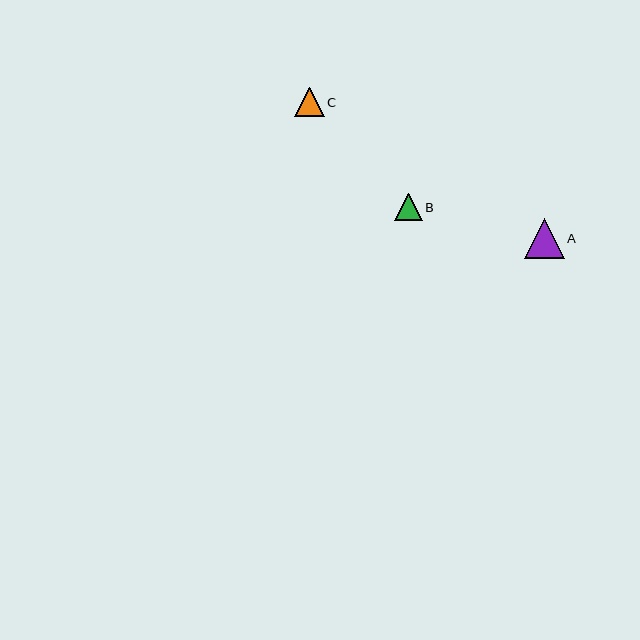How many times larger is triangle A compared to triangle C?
Triangle A is approximately 1.4 times the size of triangle C.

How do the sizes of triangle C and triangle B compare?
Triangle C and triangle B are approximately the same size.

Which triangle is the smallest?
Triangle B is the smallest with a size of approximately 27 pixels.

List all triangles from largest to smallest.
From largest to smallest: A, C, B.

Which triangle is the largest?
Triangle A is the largest with a size of approximately 40 pixels.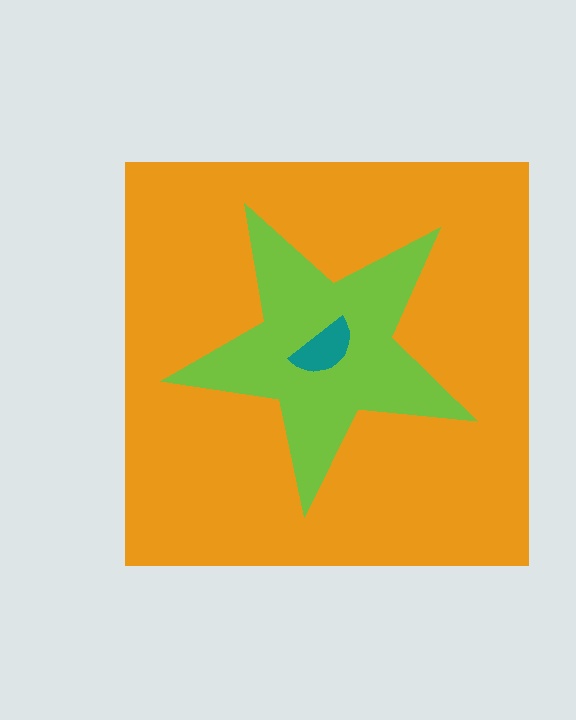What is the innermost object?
The teal semicircle.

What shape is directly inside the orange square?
The lime star.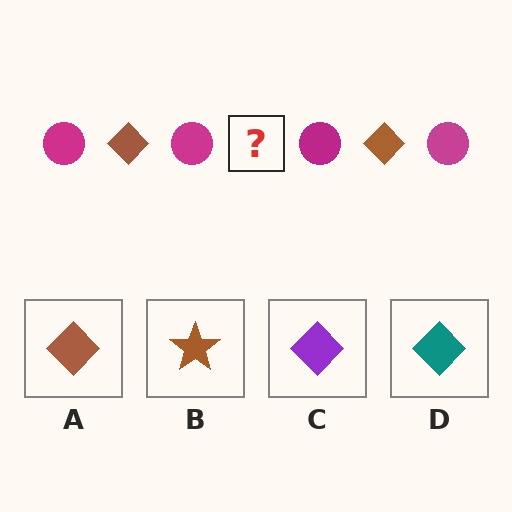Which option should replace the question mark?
Option A.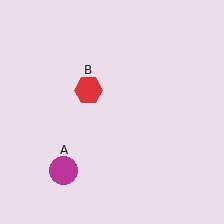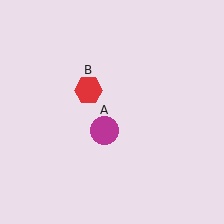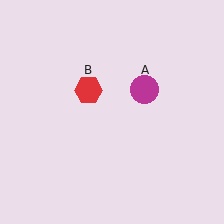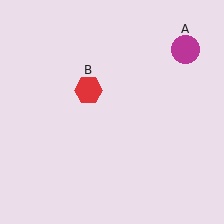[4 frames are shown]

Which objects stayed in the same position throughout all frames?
Red hexagon (object B) remained stationary.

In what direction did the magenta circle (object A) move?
The magenta circle (object A) moved up and to the right.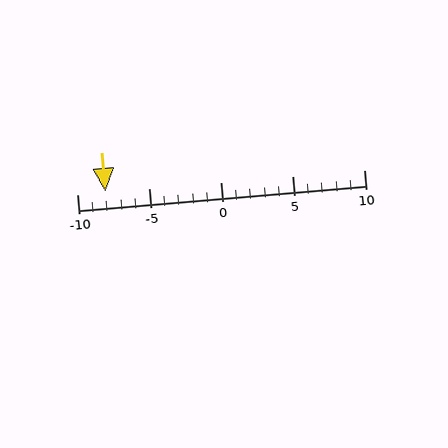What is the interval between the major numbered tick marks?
The major tick marks are spaced 5 units apart.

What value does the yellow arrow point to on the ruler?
The yellow arrow points to approximately -8.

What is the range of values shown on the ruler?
The ruler shows values from -10 to 10.